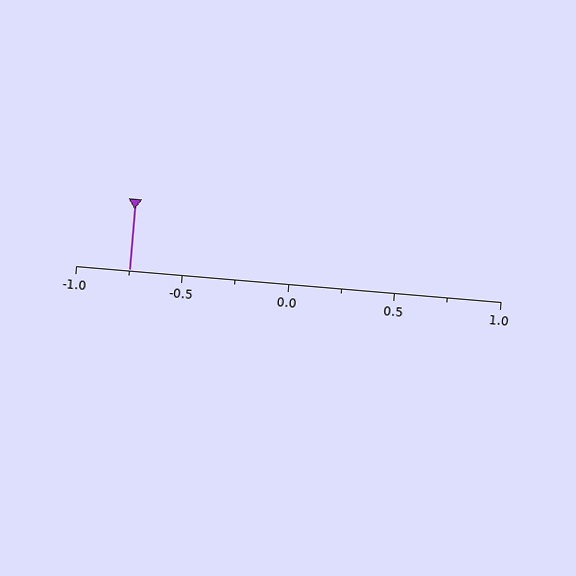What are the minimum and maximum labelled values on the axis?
The axis runs from -1.0 to 1.0.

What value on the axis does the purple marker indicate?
The marker indicates approximately -0.75.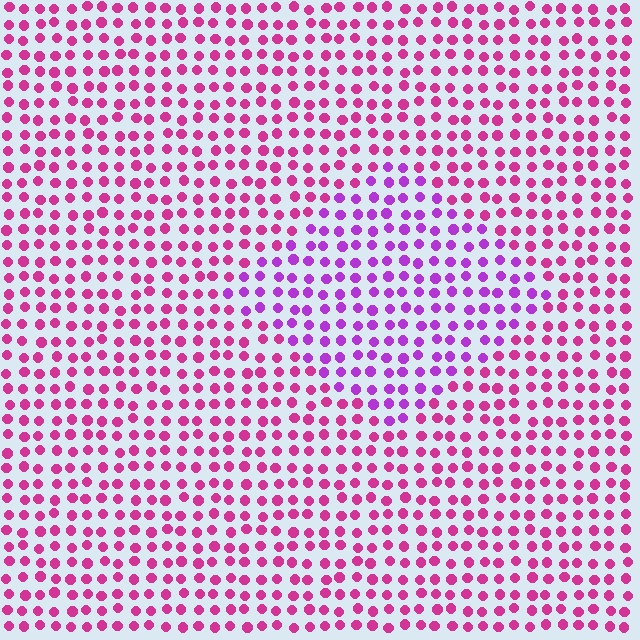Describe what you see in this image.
The image is filled with small magenta elements in a uniform arrangement. A diamond-shaped region is visible where the elements are tinted to a slightly different hue, forming a subtle color boundary.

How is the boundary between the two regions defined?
The boundary is defined purely by a slight shift in hue (about 35 degrees). Spacing, size, and orientation are identical on both sides.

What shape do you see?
I see a diamond.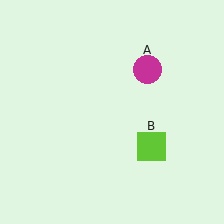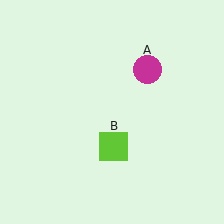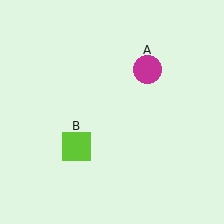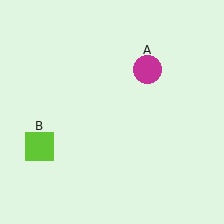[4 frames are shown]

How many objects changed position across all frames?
1 object changed position: lime square (object B).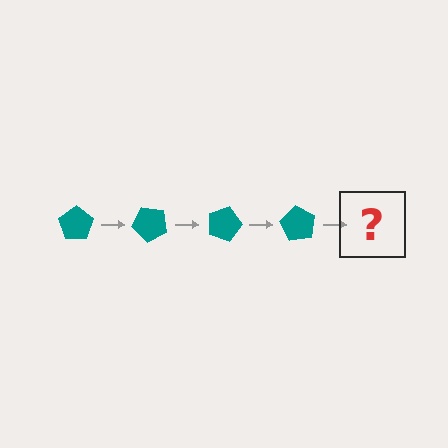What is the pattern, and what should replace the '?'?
The pattern is that the pentagon rotates 45 degrees each step. The '?' should be a teal pentagon rotated 180 degrees.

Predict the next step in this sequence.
The next step is a teal pentagon rotated 180 degrees.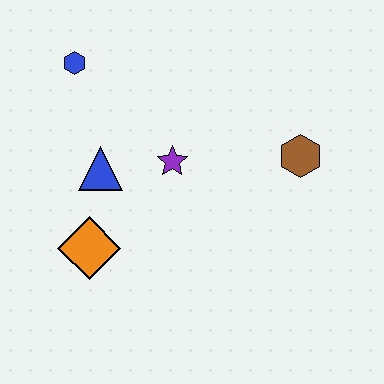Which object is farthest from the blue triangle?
The brown hexagon is farthest from the blue triangle.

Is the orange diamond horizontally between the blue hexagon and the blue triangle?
Yes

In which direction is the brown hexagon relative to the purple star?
The brown hexagon is to the right of the purple star.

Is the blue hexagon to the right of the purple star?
No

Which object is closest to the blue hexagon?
The blue triangle is closest to the blue hexagon.